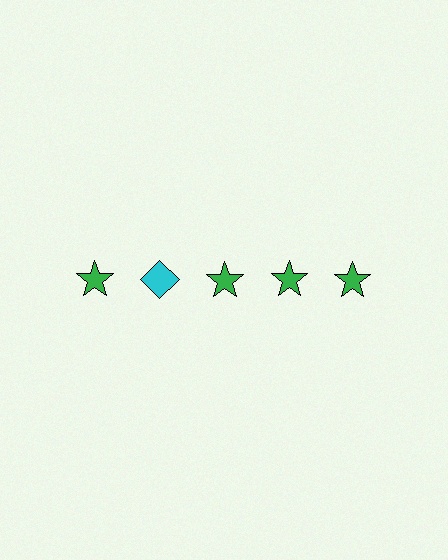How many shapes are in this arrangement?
There are 5 shapes arranged in a grid pattern.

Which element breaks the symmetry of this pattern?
The cyan diamond in the top row, second from left column breaks the symmetry. All other shapes are green stars.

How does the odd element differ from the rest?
It differs in both color (cyan instead of green) and shape (diamond instead of star).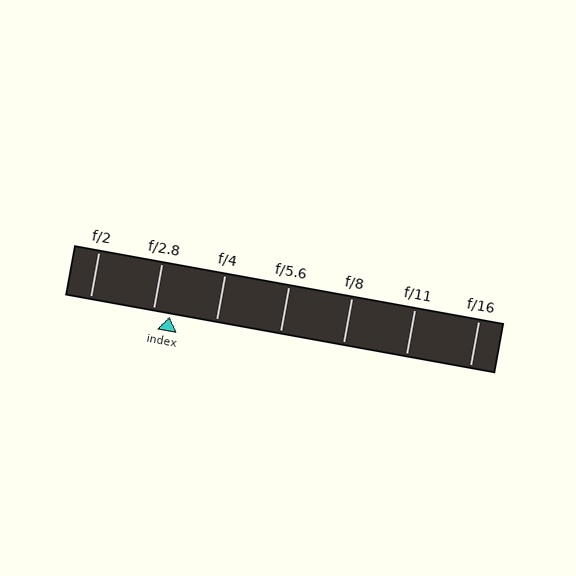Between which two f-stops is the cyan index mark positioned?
The index mark is between f/2.8 and f/4.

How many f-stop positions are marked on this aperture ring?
There are 7 f-stop positions marked.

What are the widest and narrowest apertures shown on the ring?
The widest aperture shown is f/2 and the narrowest is f/16.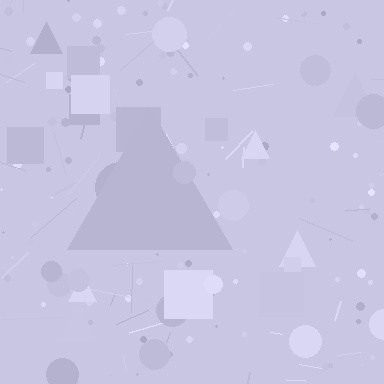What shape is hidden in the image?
A triangle is hidden in the image.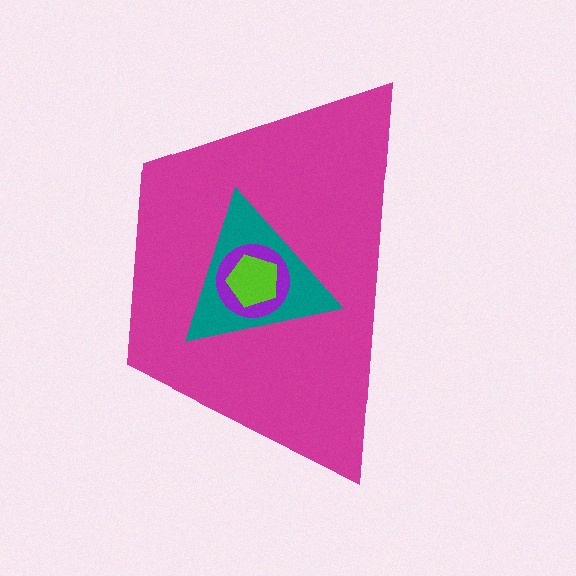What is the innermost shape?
The lime pentagon.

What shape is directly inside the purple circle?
The lime pentagon.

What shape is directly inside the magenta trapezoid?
The teal triangle.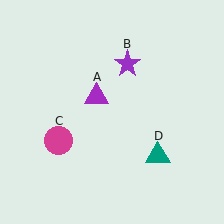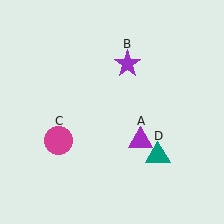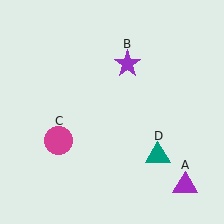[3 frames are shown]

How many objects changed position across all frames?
1 object changed position: purple triangle (object A).